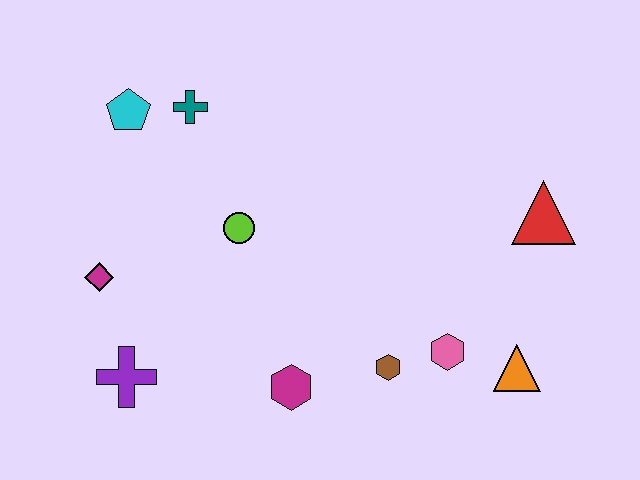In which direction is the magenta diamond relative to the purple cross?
The magenta diamond is above the purple cross.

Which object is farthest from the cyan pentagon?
The orange triangle is farthest from the cyan pentagon.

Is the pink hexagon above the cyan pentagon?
No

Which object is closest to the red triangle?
The orange triangle is closest to the red triangle.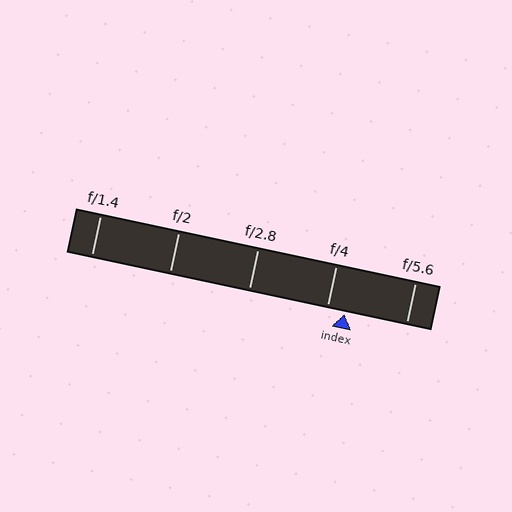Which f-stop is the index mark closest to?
The index mark is closest to f/4.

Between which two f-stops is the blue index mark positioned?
The index mark is between f/4 and f/5.6.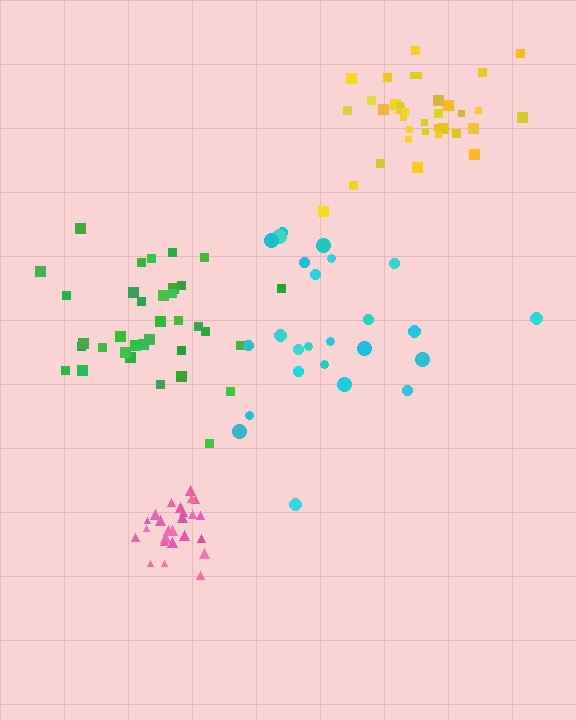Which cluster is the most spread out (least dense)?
Cyan.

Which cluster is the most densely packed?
Pink.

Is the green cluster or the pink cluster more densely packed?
Pink.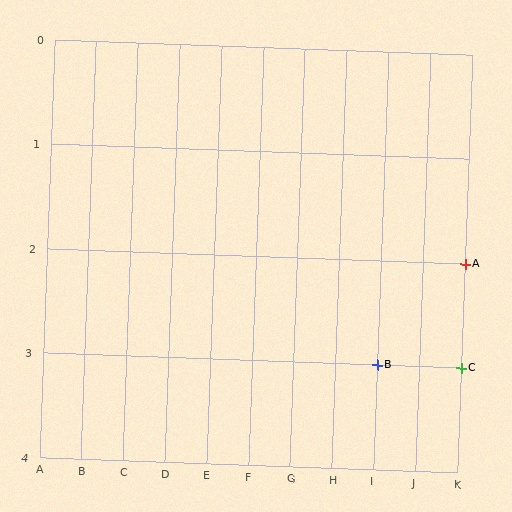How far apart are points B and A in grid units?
Points B and A are 2 columns and 1 row apart (about 2.2 grid units diagonally).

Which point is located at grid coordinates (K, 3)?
Point C is at (K, 3).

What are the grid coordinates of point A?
Point A is at grid coordinates (K, 2).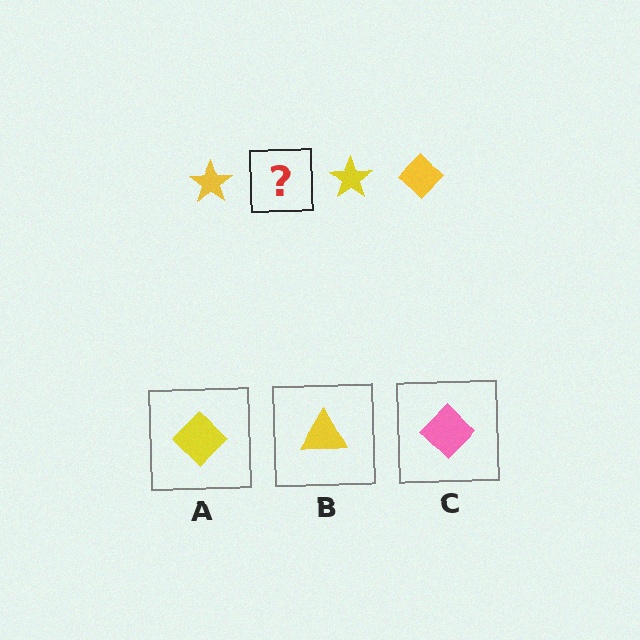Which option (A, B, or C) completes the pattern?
A.